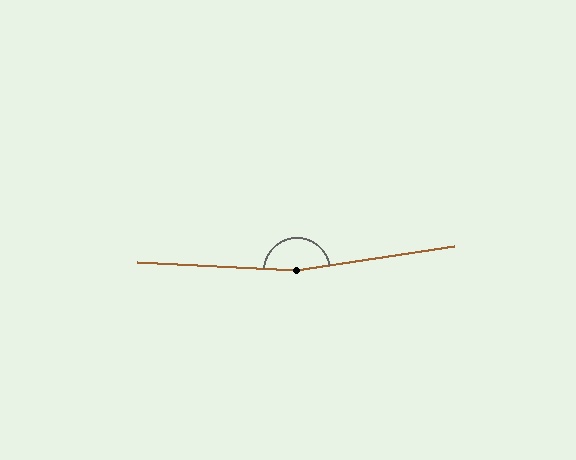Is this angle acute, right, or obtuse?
It is obtuse.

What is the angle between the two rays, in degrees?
Approximately 168 degrees.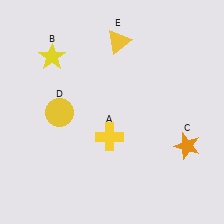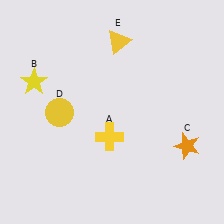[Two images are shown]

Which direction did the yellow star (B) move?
The yellow star (B) moved down.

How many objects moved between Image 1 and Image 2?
1 object moved between the two images.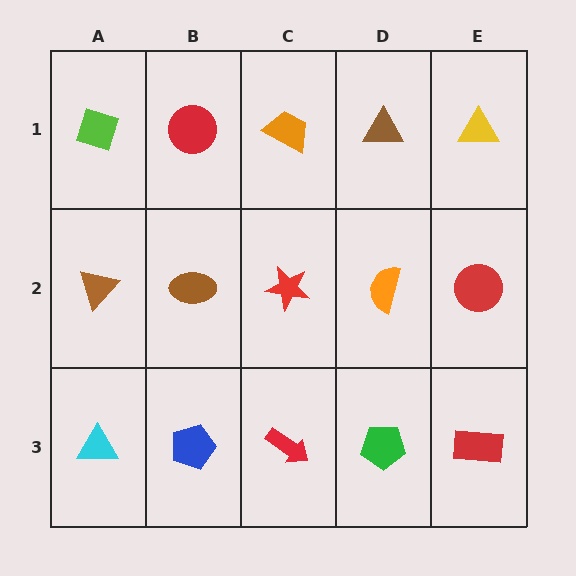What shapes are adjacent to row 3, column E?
A red circle (row 2, column E), a green pentagon (row 3, column D).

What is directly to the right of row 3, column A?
A blue pentagon.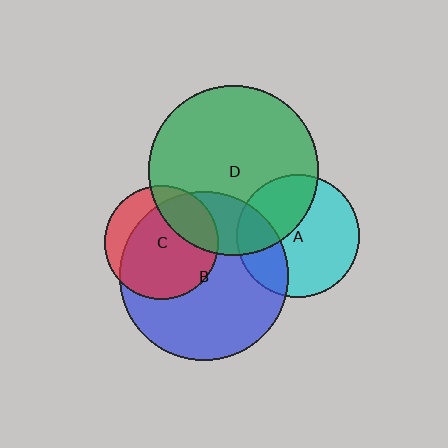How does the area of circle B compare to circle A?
Approximately 1.9 times.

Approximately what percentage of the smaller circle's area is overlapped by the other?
Approximately 35%.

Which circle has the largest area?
Circle D (green).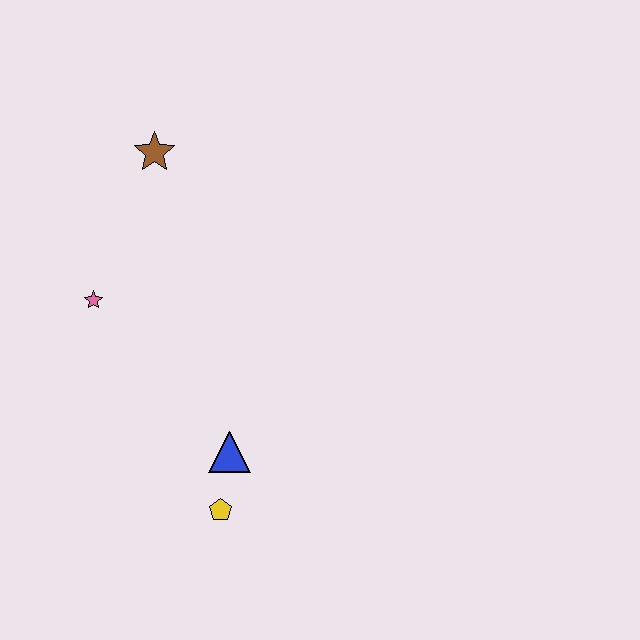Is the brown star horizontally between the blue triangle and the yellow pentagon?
No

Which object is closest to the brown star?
The pink star is closest to the brown star.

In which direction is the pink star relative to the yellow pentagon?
The pink star is above the yellow pentagon.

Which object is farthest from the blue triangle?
The brown star is farthest from the blue triangle.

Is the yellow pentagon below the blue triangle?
Yes